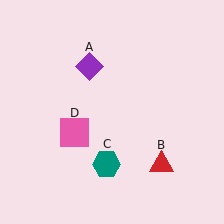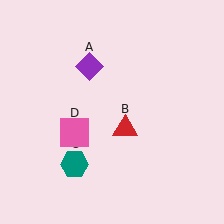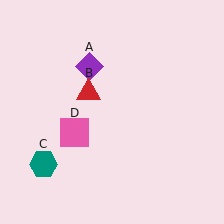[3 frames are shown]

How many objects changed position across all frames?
2 objects changed position: red triangle (object B), teal hexagon (object C).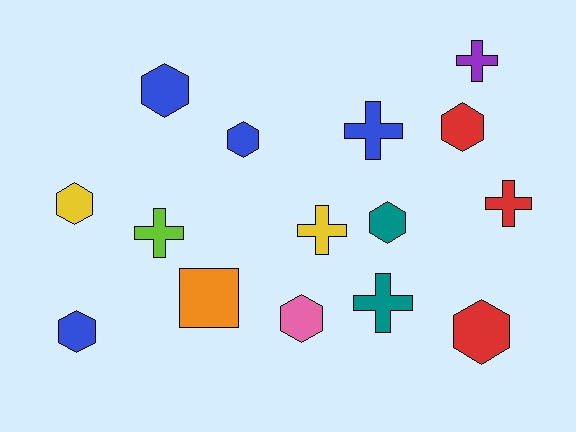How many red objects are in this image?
There are 3 red objects.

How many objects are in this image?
There are 15 objects.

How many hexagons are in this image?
There are 8 hexagons.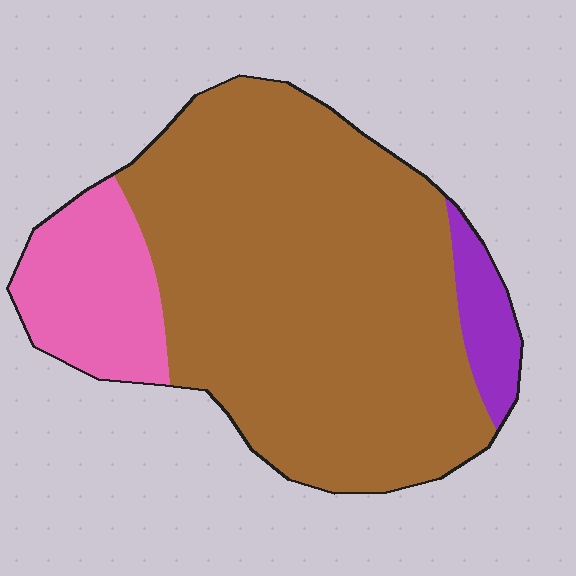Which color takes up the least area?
Purple, at roughly 5%.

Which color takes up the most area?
Brown, at roughly 75%.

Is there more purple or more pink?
Pink.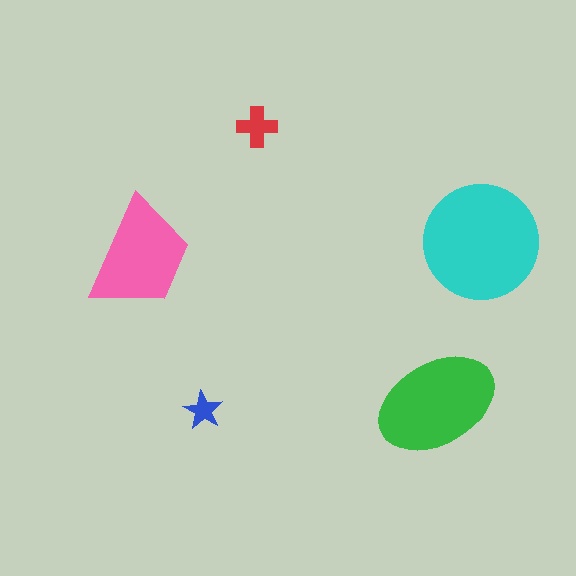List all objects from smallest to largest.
The blue star, the red cross, the pink trapezoid, the green ellipse, the cyan circle.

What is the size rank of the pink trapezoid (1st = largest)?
3rd.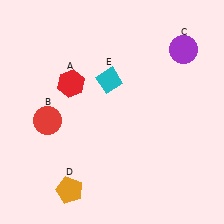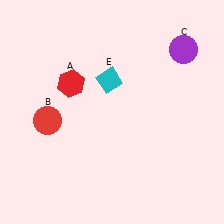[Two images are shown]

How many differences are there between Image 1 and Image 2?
There is 1 difference between the two images.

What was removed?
The orange pentagon (D) was removed in Image 2.